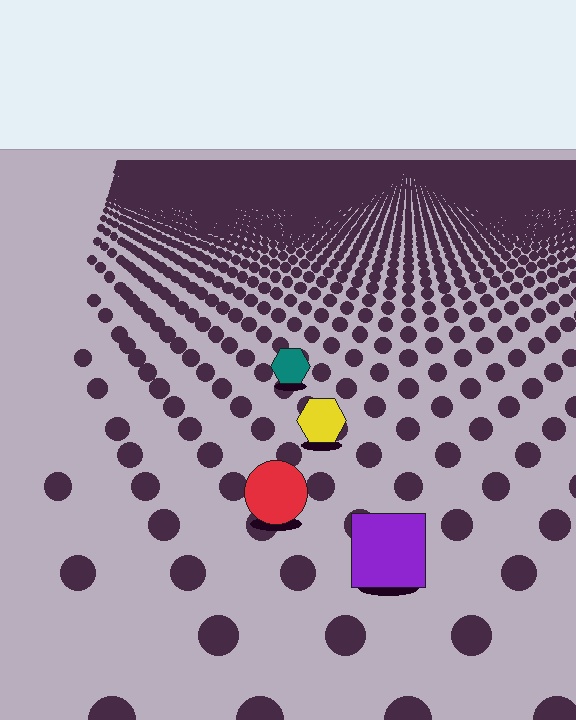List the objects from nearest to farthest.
From nearest to farthest: the purple square, the red circle, the yellow hexagon, the teal hexagon.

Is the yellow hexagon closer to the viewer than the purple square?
No. The purple square is closer — you can tell from the texture gradient: the ground texture is coarser near it.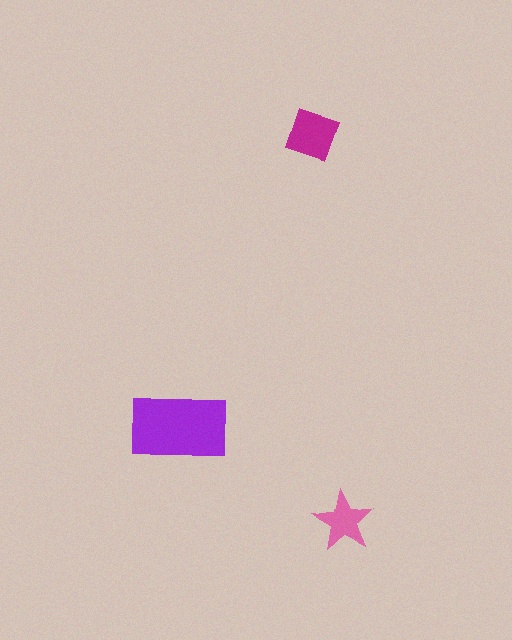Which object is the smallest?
The pink star.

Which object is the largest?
The purple rectangle.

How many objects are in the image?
There are 3 objects in the image.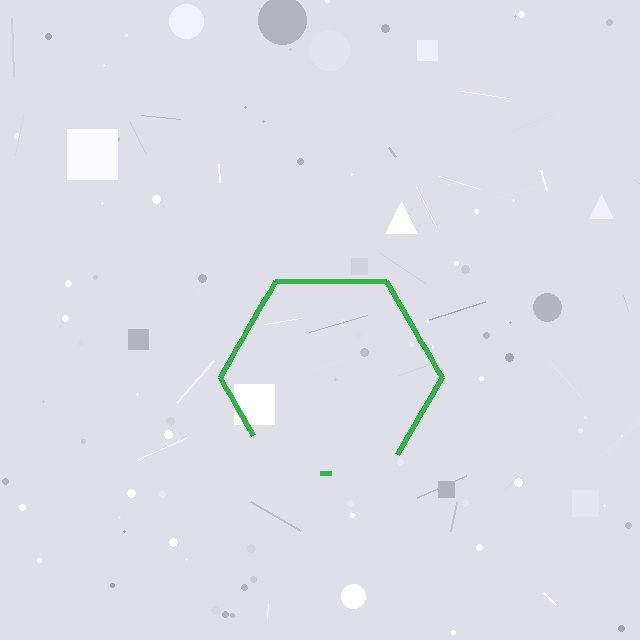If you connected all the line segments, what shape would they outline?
They would outline a hexagon.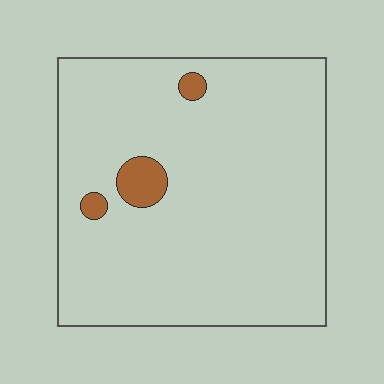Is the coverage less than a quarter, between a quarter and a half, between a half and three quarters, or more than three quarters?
Less than a quarter.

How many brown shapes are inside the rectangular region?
3.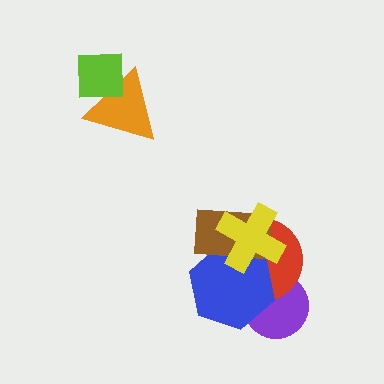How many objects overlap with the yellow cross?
3 objects overlap with the yellow cross.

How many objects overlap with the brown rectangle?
3 objects overlap with the brown rectangle.